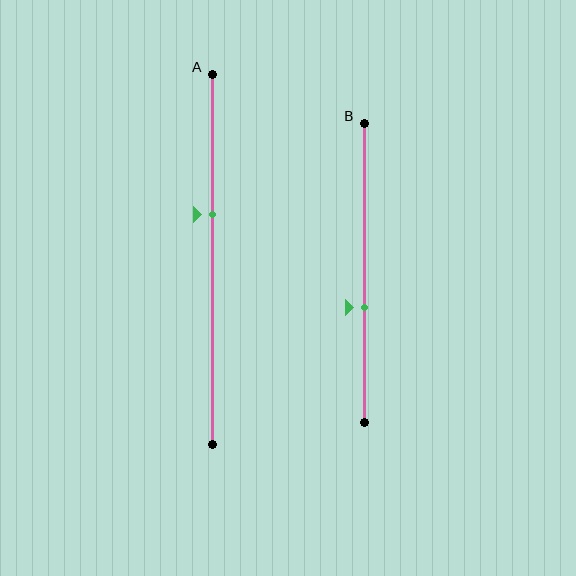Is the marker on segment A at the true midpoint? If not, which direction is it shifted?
No, the marker on segment A is shifted upward by about 12% of the segment length.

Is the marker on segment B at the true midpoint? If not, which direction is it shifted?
No, the marker on segment B is shifted downward by about 12% of the segment length.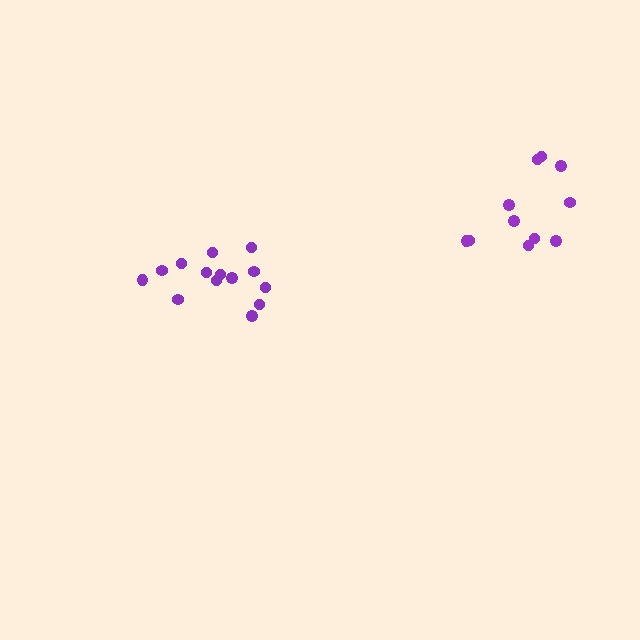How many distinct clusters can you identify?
There are 2 distinct clusters.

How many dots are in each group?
Group 1: 14 dots, Group 2: 11 dots (25 total).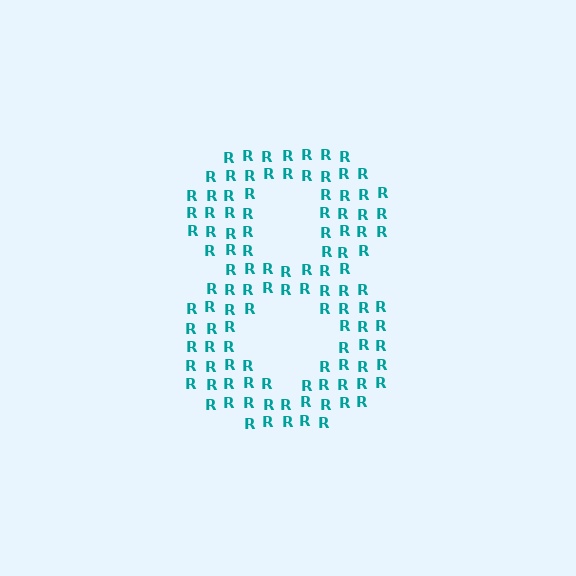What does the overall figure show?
The overall figure shows the digit 8.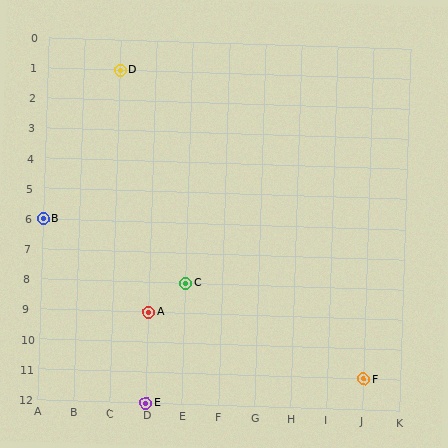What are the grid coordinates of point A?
Point A is at grid coordinates (D, 9).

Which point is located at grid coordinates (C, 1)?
Point D is at (C, 1).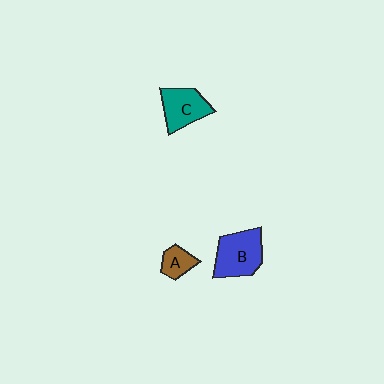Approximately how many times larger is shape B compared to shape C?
Approximately 1.2 times.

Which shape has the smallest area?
Shape A (brown).